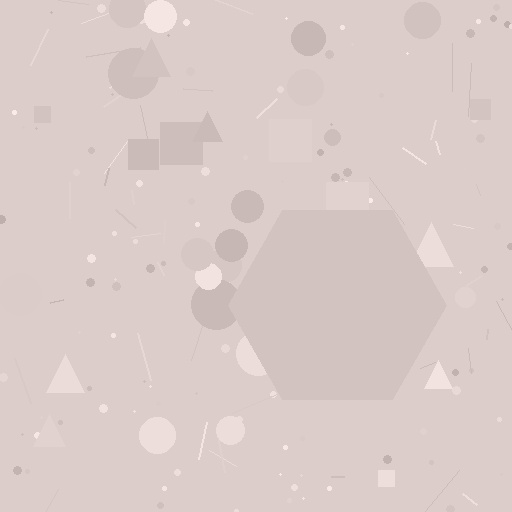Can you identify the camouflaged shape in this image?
The camouflaged shape is a hexagon.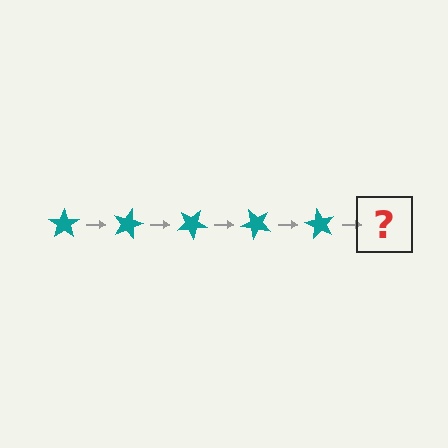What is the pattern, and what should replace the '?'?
The pattern is that the star rotates 15 degrees each step. The '?' should be a teal star rotated 75 degrees.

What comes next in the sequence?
The next element should be a teal star rotated 75 degrees.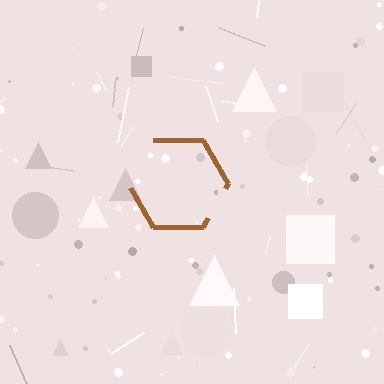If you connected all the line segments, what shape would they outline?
They would outline a hexagon.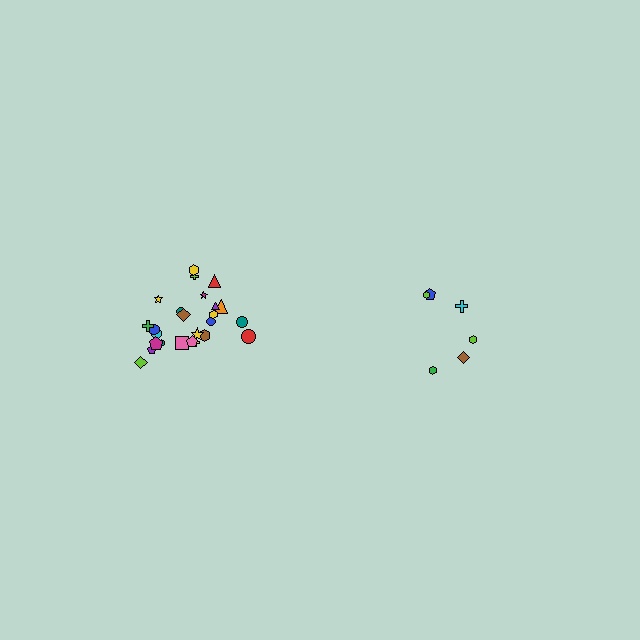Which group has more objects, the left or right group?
The left group.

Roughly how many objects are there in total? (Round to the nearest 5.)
Roughly 30 objects in total.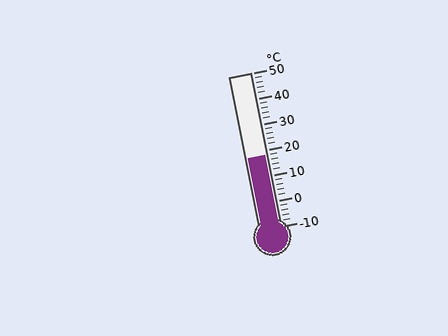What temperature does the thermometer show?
The thermometer shows approximately 18°C.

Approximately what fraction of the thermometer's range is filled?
The thermometer is filled to approximately 45% of its range.